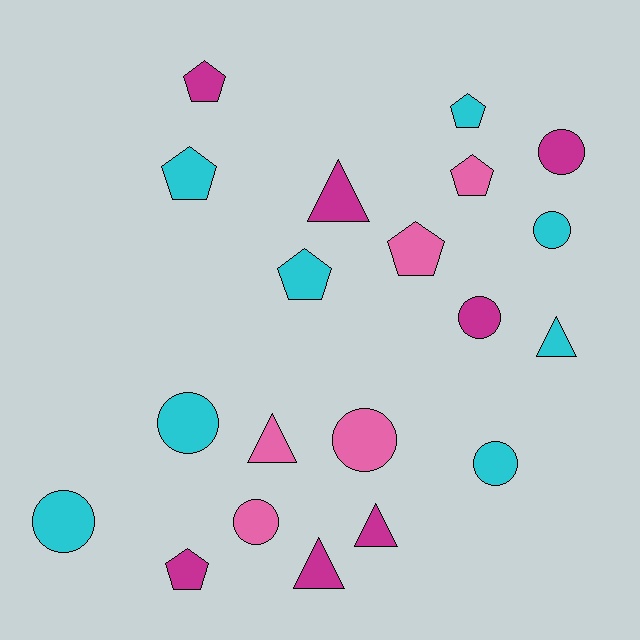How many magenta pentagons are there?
There are 2 magenta pentagons.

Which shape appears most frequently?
Circle, with 8 objects.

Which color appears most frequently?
Cyan, with 8 objects.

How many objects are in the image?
There are 20 objects.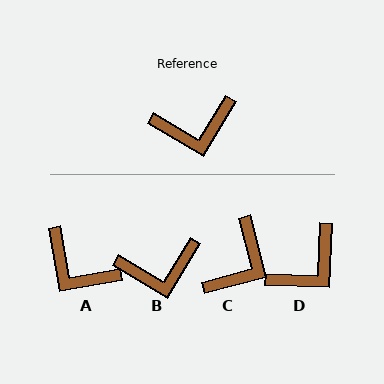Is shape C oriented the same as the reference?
No, it is off by about 46 degrees.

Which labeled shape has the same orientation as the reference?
B.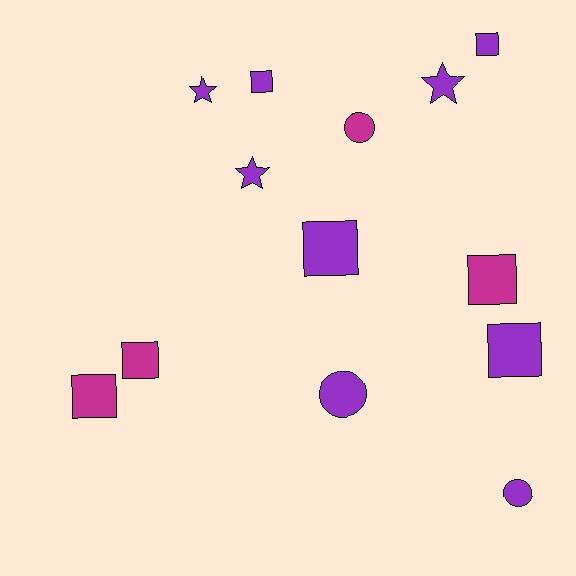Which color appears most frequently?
Purple, with 9 objects.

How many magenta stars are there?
There are no magenta stars.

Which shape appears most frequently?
Square, with 7 objects.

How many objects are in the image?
There are 13 objects.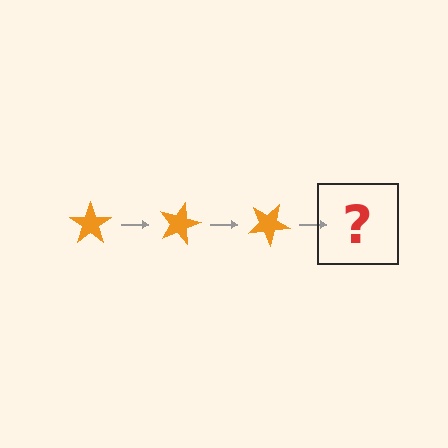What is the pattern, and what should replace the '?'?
The pattern is that the star rotates 15 degrees each step. The '?' should be an orange star rotated 45 degrees.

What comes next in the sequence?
The next element should be an orange star rotated 45 degrees.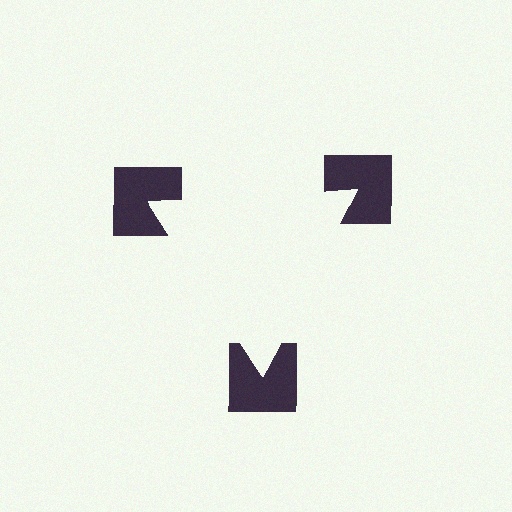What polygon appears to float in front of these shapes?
An illusory triangle — its edges are inferred from the aligned wedge cuts in the notched squares, not physically drawn.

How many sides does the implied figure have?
3 sides.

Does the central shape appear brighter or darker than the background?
It typically appears slightly brighter than the background, even though no actual brightness change is drawn.